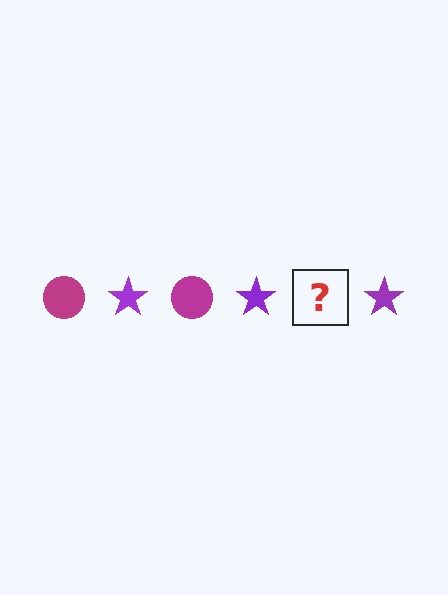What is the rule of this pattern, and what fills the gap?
The rule is that the pattern alternates between magenta circle and purple star. The gap should be filled with a magenta circle.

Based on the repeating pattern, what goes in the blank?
The blank should be a magenta circle.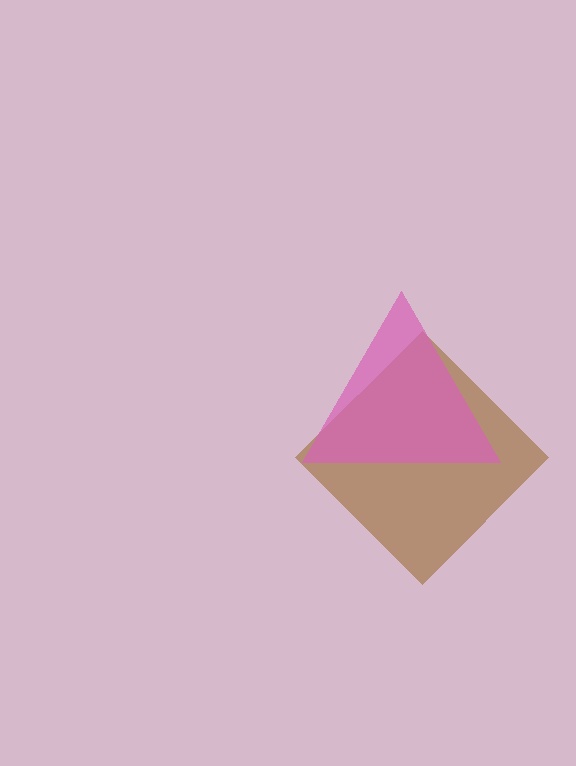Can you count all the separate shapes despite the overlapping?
Yes, there are 2 separate shapes.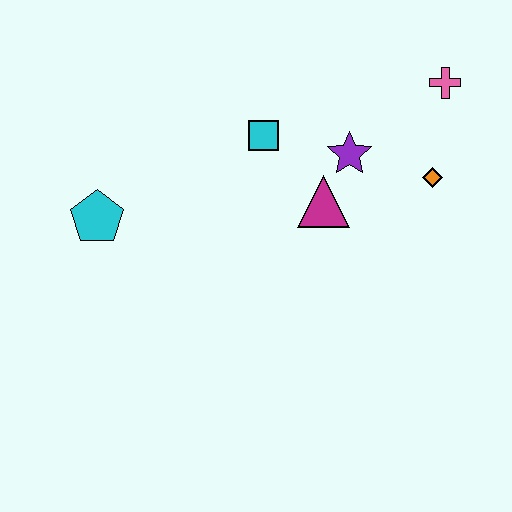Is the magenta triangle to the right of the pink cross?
No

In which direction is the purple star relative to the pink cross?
The purple star is to the left of the pink cross.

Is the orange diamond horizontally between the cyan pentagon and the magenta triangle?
No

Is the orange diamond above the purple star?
No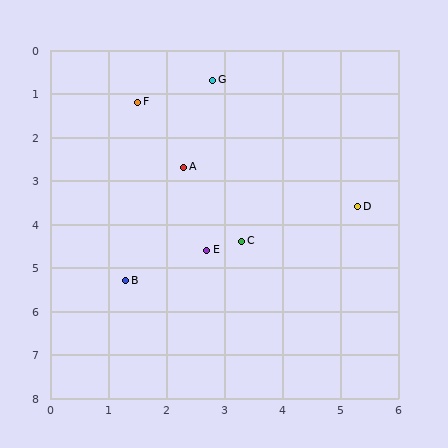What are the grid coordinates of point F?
Point F is at approximately (1.5, 1.2).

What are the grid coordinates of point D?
Point D is at approximately (5.3, 3.6).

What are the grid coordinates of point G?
Point G is at approximately (2.8, 0.7).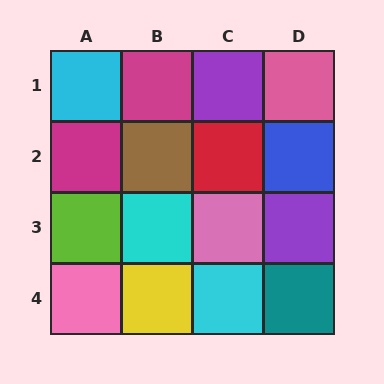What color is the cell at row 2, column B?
Brown.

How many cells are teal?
1 cell is teal.